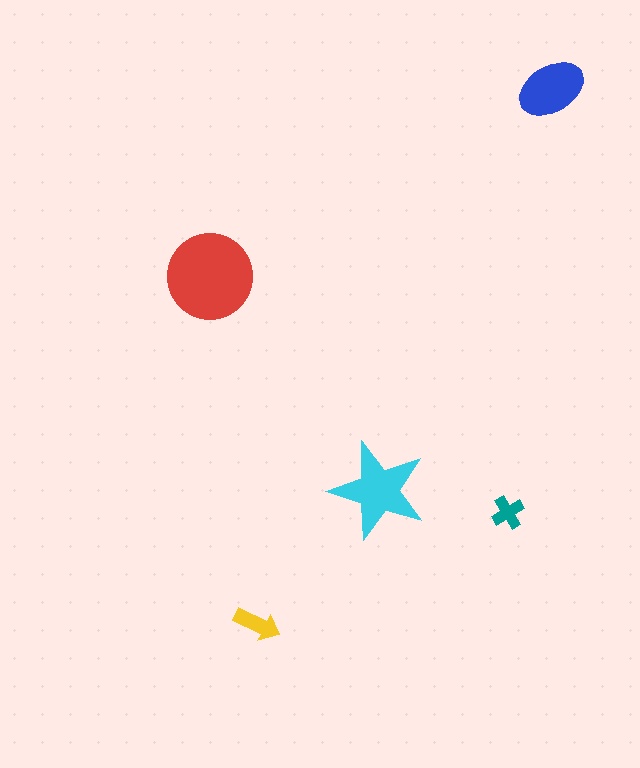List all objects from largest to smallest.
The red circle, the cyan star, the blue ellipse, the yellow arrow, the teal cross.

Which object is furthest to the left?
The red circle is leftmost.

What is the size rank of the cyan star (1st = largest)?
2nd.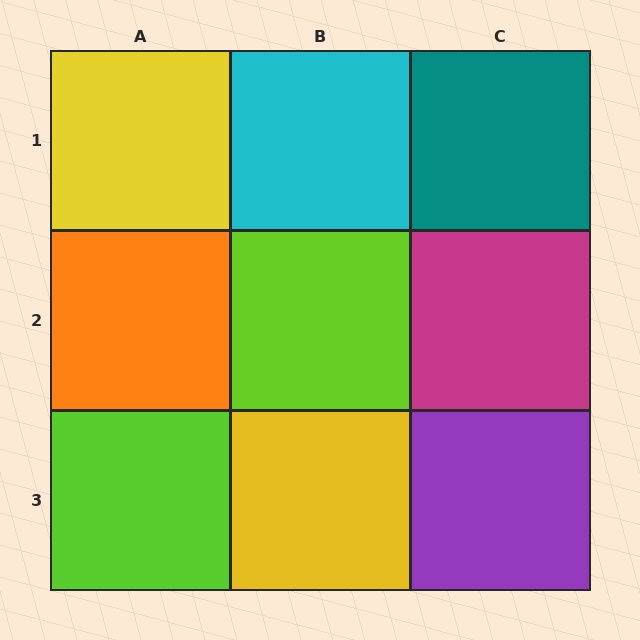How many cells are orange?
1 cell is orange.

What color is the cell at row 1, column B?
Cyan.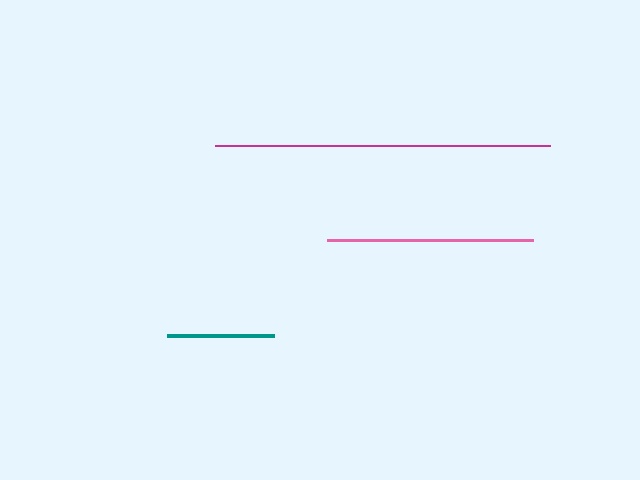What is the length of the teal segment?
The teal segment is approximately 107 pixels long.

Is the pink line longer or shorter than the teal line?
The pink line is longer than the teal line.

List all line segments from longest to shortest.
From longest to shortest: magenta, pink, teal.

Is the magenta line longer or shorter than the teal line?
The magenta line is longer than the teal line.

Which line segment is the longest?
The magenta line is the longest at approximately 335 pixels.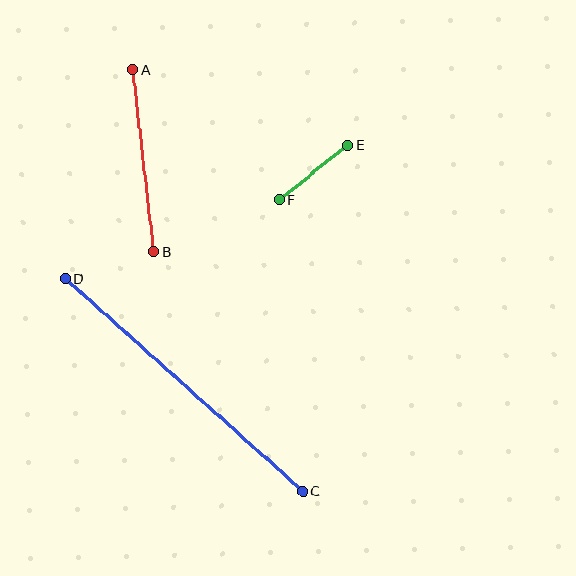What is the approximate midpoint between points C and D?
The midpoint is at approximately (184, 385) pixels.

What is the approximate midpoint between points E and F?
The midpoint is at approximately (314, 173) pixels.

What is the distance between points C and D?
The distance is approximately 319 pixels.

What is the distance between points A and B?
The distance is approximately 183 pixels.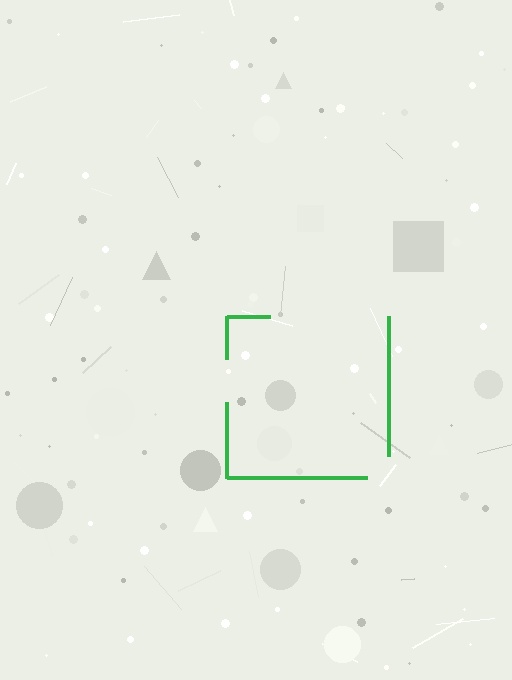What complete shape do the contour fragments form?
The contour fragments form a square.